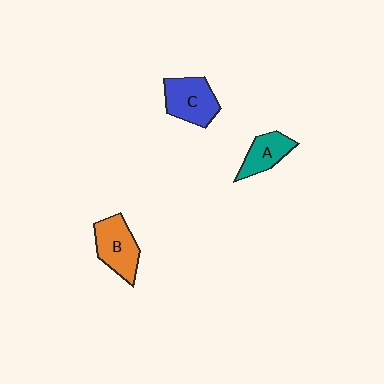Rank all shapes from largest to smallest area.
From largest to smallest: C (blue), B (orange), A (teal).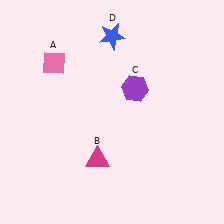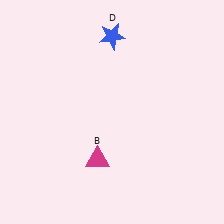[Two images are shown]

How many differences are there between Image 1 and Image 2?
There are 2 differences between the two images.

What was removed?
The purple hexagon (C), the pink diamond (A) were removed in Image 2.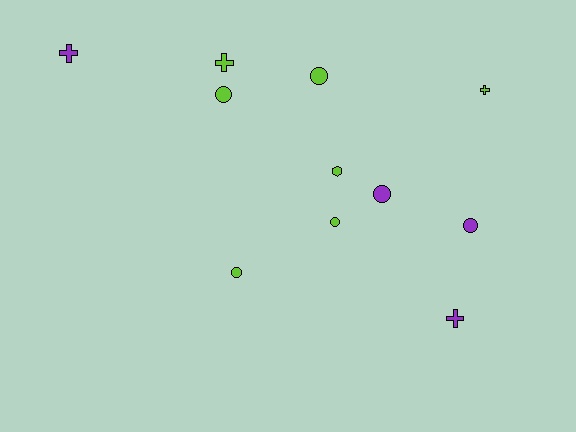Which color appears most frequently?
Lime, with 7 objects.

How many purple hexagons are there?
There are no purple hexagons.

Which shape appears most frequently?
Circle, with 6 objects.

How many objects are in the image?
There are 11 objects.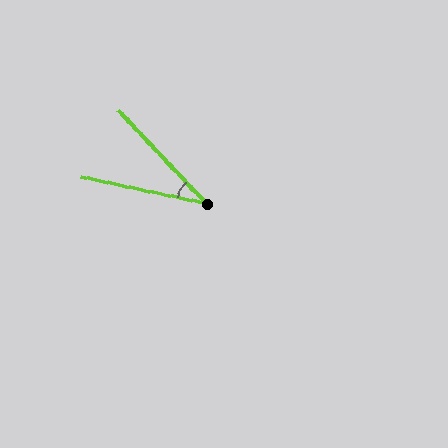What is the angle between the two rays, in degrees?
Approximately 34 degrees.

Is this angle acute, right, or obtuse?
It is acute.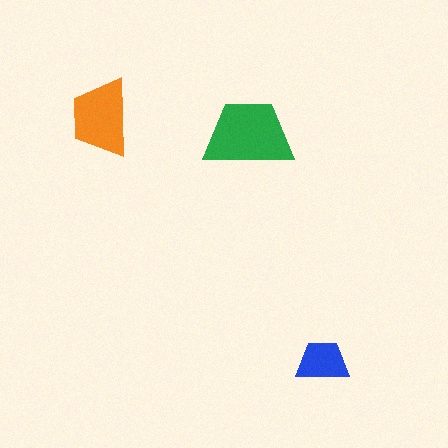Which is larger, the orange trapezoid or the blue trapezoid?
The orange one.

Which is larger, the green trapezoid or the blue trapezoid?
The green one.